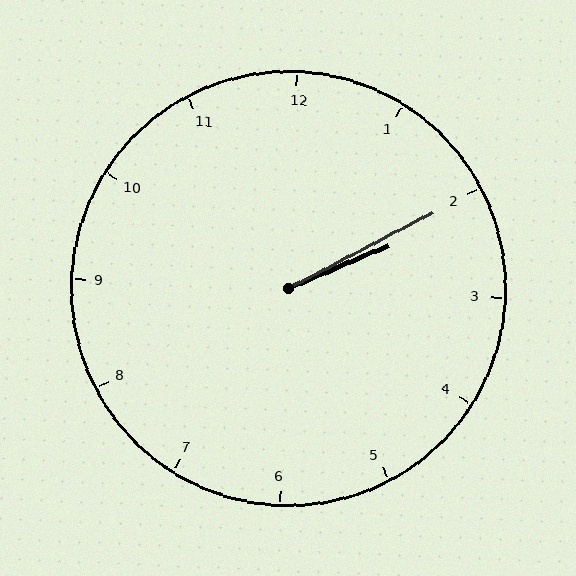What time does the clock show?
2:10.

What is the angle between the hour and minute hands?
Approximately 5 degrees.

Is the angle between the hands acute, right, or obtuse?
It is acute.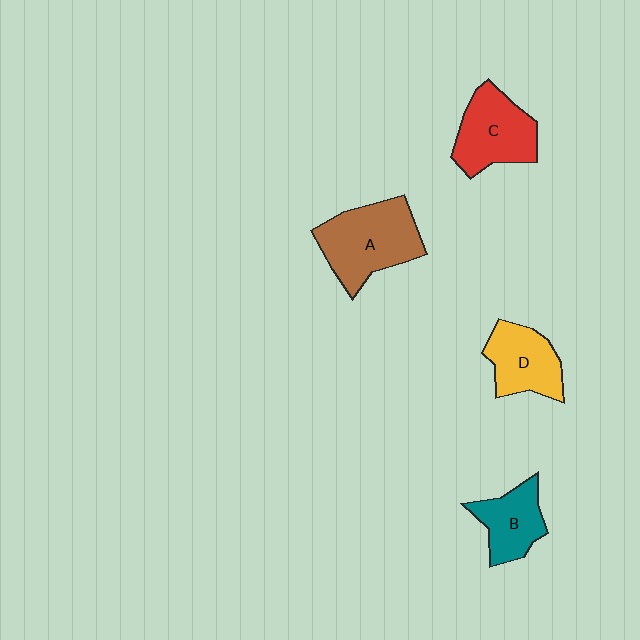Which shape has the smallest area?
Shape B (teal).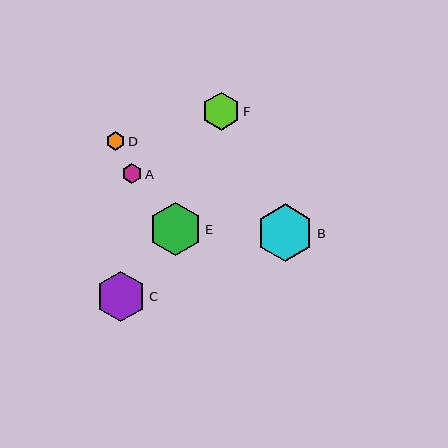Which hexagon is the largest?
Hexagon B is the largest with a size of approximately 58 pixels.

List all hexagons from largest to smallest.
From largest to smallest: B, E, C, F, A, D.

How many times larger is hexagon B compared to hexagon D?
Hexagon B is approximately 3.0 times the size of hexagon D.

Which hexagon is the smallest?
Hexagon D is the smallest with a size of approximately 19 pixels.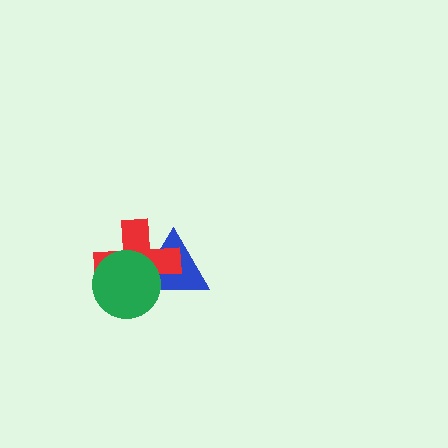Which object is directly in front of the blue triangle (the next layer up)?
The red cross is directly in front of the blue triangle.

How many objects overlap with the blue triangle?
2 objects overlap with the blue triangle.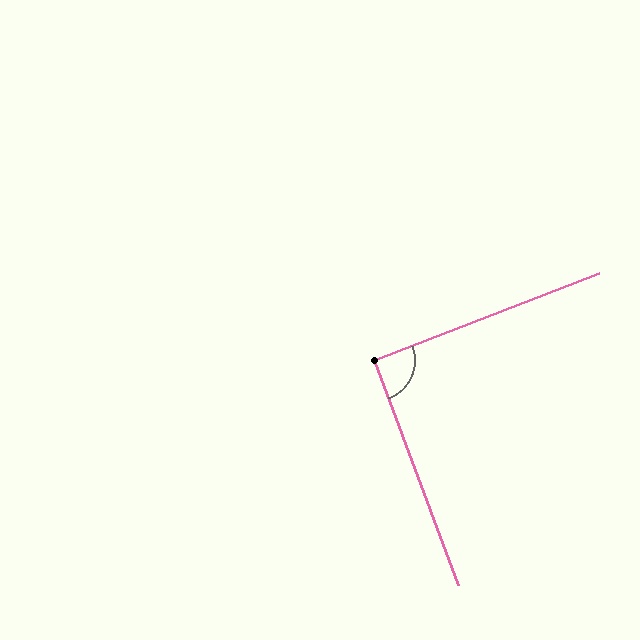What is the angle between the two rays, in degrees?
Approximately 91 degrees.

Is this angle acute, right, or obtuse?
It is approximately a right angle.